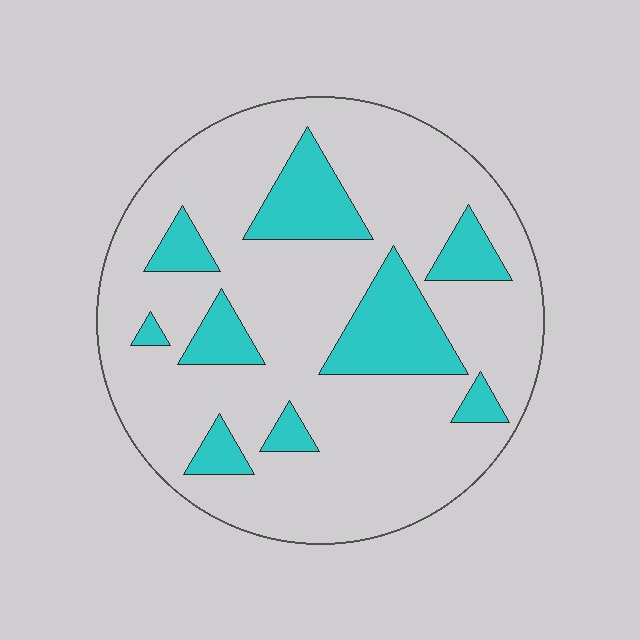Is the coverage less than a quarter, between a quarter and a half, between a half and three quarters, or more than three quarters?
Less than a quarter.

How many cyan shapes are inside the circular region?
9.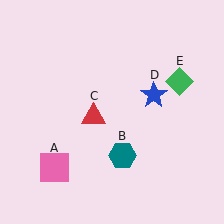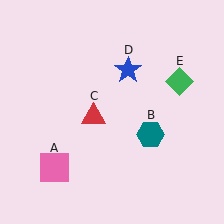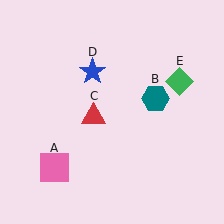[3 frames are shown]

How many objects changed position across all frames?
2 objects changed position: teal hexagon (object B), blue star (object D).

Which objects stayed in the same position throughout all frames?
Pink square (object A) and red triangle (object C) and green diamond (object E) remained stationary.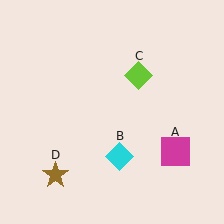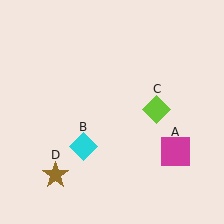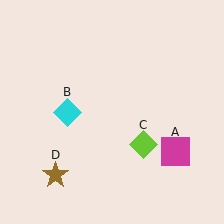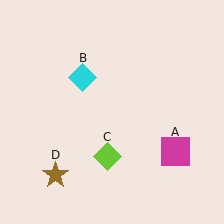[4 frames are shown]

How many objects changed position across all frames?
2 objects changed position: cyan diamond (object B), lime diamond (object C).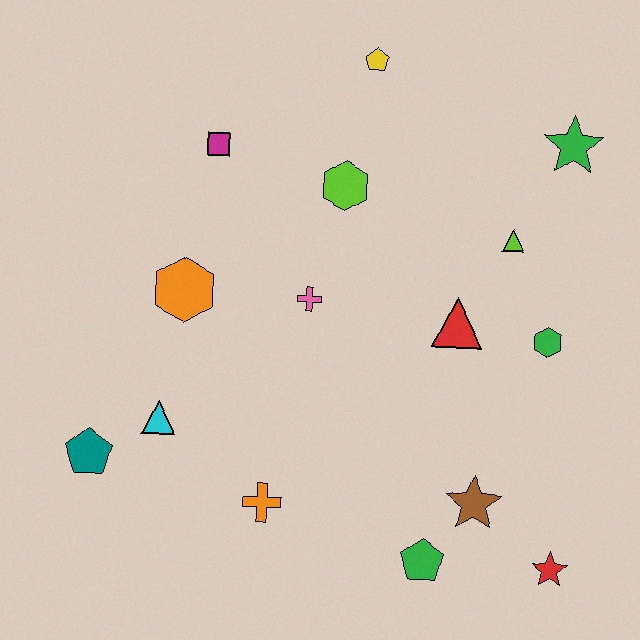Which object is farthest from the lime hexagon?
The red star is farthest from the lime hexagon.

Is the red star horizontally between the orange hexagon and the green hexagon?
No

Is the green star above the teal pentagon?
Yes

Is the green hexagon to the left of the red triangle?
No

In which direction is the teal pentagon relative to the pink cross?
The teal pentagon is to the left of the pink cross.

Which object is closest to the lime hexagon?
The pink cross is closest to the lime hexagon.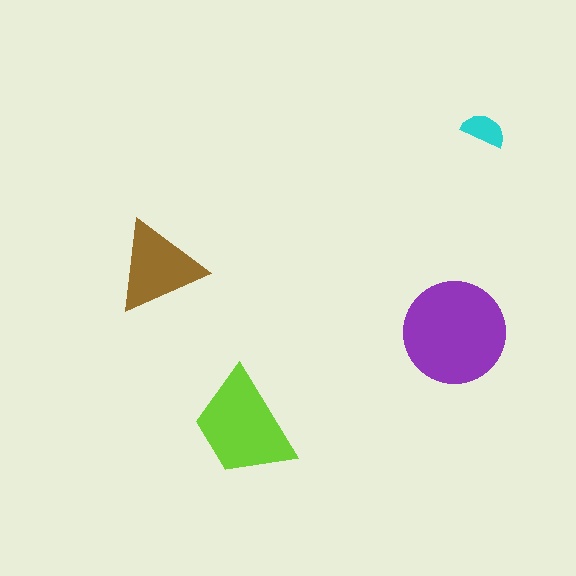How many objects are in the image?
There are 4 objects in the image.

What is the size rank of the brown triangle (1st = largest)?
3rd.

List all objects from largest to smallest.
The purple circle, the lime trapezoid, the brown triangle, the cyan semicircle.